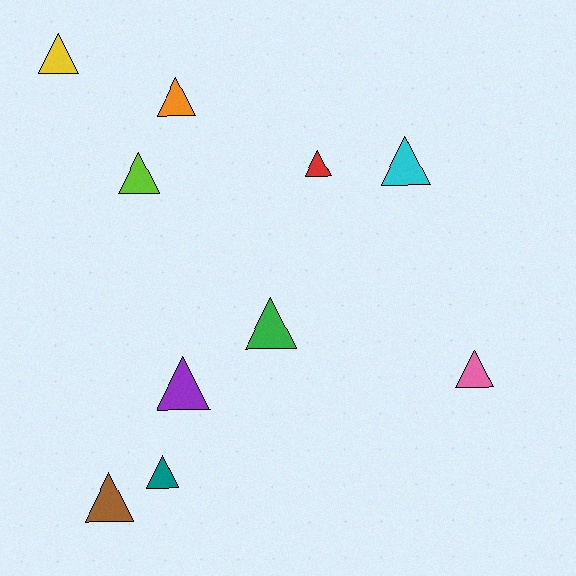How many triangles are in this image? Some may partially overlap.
There are 10 triangles.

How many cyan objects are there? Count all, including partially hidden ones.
There is 1 cyan object.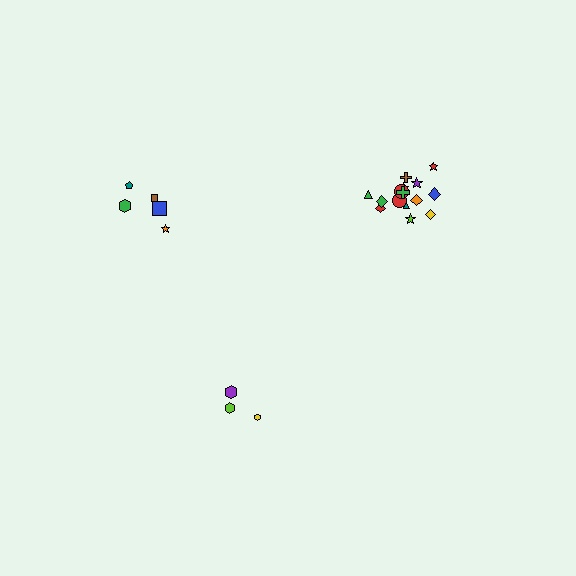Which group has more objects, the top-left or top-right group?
The top-right group.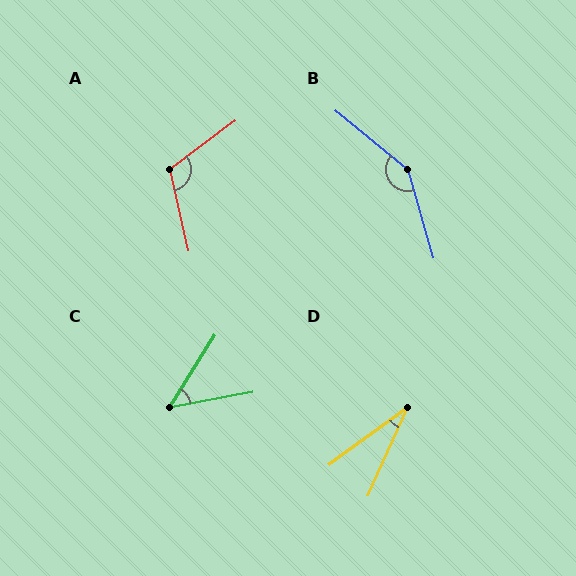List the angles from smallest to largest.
D (30°), C (47°), A (114°), B (146°).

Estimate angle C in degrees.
Approximately 47 degrees.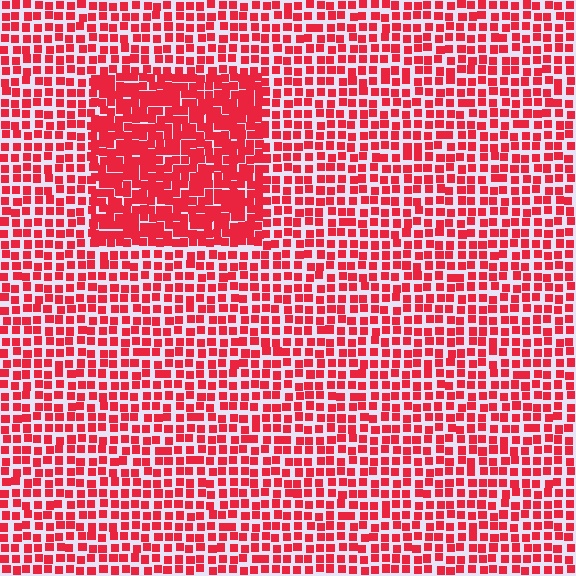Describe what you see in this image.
The image contains small red elements arranged at two different densities. A rectangle-shaped region is visible where the elements are more densely packed than the surrounding area.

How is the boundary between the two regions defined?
The boundary is defined by a change in element density (approximately 1.7x ratio). All elements are the same color, size, and shape.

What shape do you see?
I see a rectangle.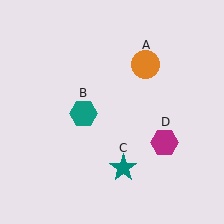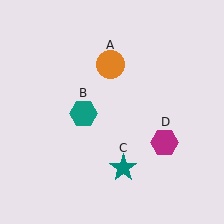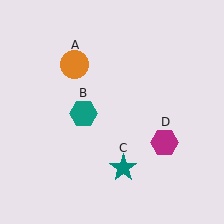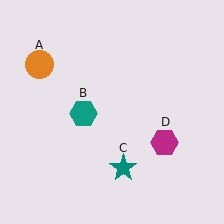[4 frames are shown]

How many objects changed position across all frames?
1 object changed position: orange circle (object A).